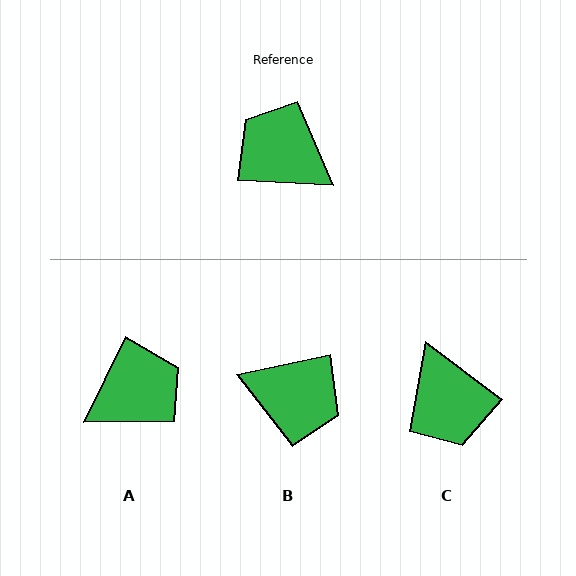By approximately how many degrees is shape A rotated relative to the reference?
Approximately 113 degrees clockwise.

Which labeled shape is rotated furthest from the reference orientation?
B, about 165 degrees away.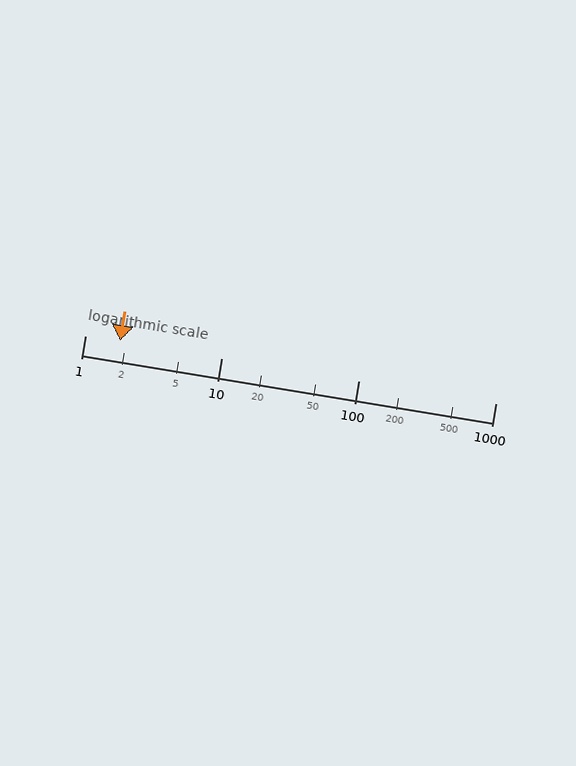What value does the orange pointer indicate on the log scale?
The pointer indicates approximately 1.8.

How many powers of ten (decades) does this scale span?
The scale spans 3 decades, from 1 to 1000.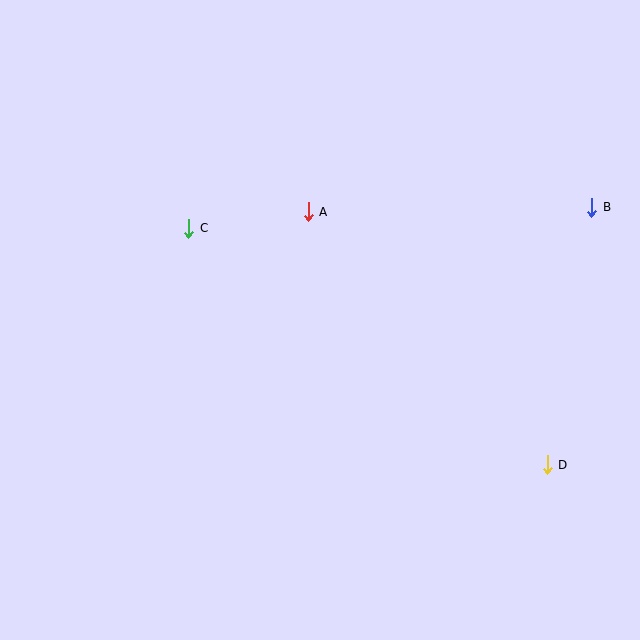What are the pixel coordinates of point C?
Point C is at (189, 228).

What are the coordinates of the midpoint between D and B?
The midpoint between D and B is at (570, 336).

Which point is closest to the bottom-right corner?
Point D is closest to the bottom-right corner.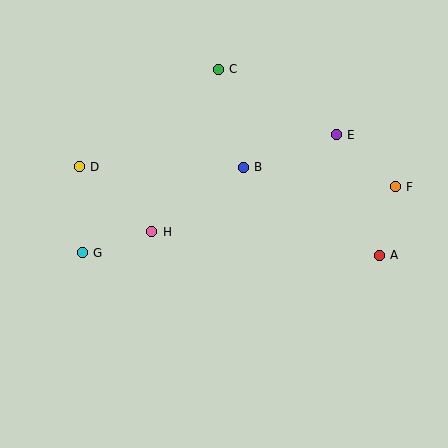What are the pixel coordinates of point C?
Point C is at (218, 69).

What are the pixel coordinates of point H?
Point H is at (152, 232).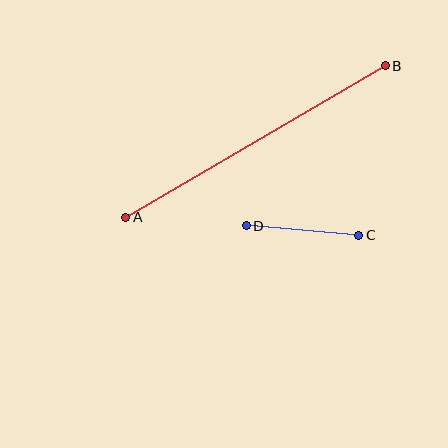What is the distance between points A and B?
The distance is approximately 300 pixels.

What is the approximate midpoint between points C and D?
The midpoint is at approximately (302, 230) pixels.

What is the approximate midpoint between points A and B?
The midpoint is at approximately (255, 142) pixels.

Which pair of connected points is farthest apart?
Points A and B are farthest apart.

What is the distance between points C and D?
The distance is approximately 113 pixels.